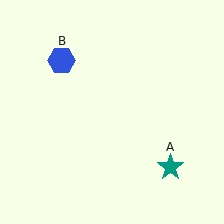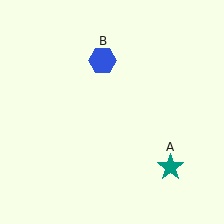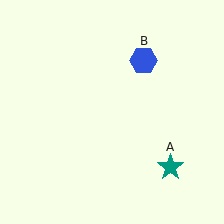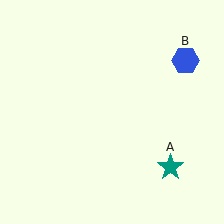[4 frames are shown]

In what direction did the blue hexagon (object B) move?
The blue hexagon (object B) moved right.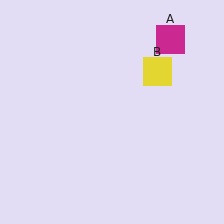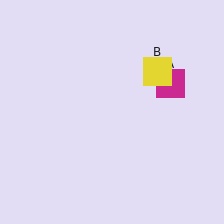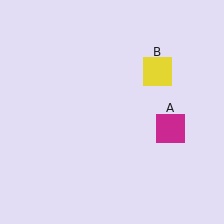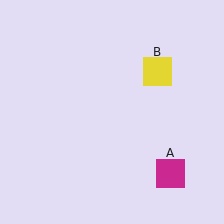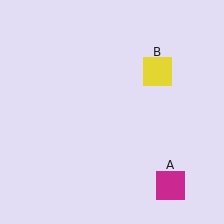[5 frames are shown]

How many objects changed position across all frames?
1 object changed position: magenta square (object A).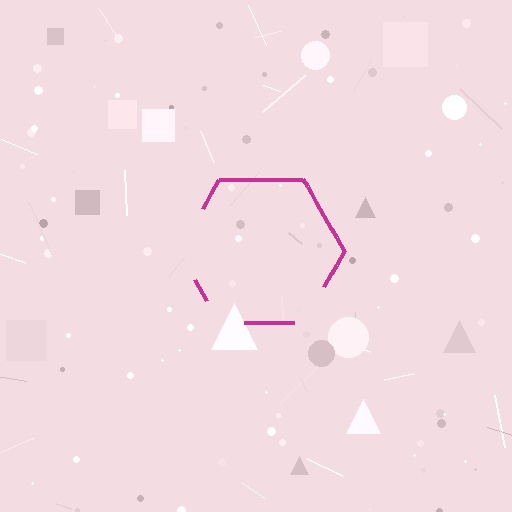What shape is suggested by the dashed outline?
The dashed outline suggests a hexagon.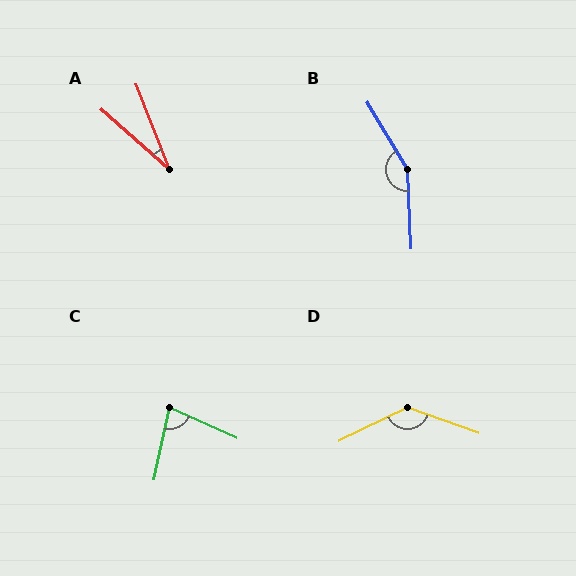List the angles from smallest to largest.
A (27°), C (78°), D (134°), B (152°).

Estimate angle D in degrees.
Approximately 134 degrees.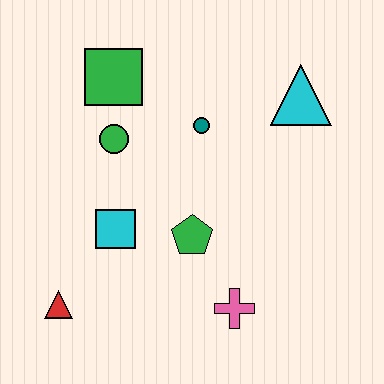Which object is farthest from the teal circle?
The red triangle is farthest from the teal circle.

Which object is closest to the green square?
The green circle is closest to the green square.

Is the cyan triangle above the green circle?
Yes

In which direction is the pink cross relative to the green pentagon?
The pink cross is below the green pentagon.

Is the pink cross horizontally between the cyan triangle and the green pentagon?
Yes